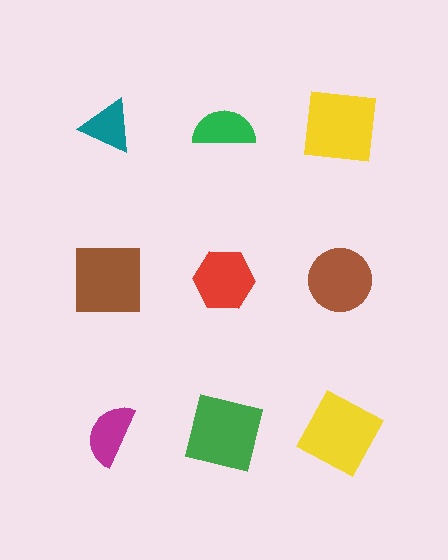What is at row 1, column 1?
A teal triangle.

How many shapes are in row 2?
3 shapes.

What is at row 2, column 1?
A brown square.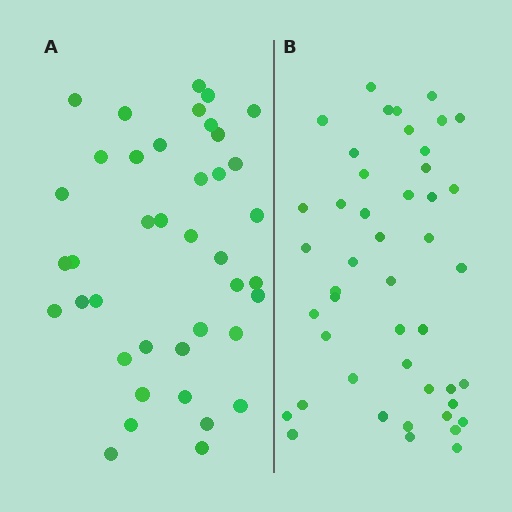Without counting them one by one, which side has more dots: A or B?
Region B (the right region) has more dots.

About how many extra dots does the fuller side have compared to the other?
Region B has about 6 more dots than region A.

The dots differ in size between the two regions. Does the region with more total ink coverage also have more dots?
No. Region A has more total ink coverage because its dots are larger, but region B actually contains more individual dots. Total area can be misleading — the number of items is what matters here.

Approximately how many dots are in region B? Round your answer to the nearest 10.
About 50 dots. (The exact count is 46, which rounds to 50.)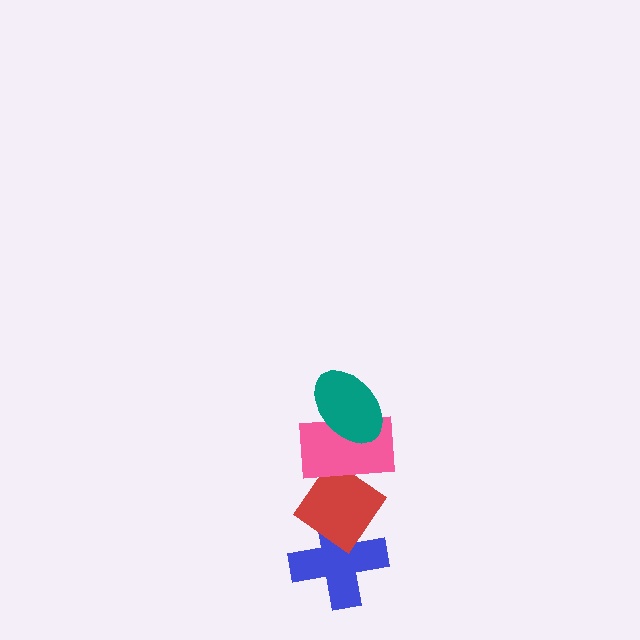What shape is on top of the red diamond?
The pink rectangle is on top of the red diamond.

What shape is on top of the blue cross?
The red diamond is on top of the blue cross.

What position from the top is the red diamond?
The red diamond is 3rd from the top.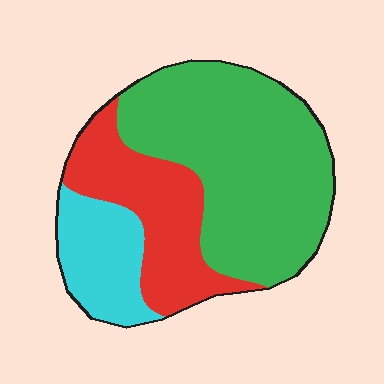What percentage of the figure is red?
Red covers roughly 25% of the figure.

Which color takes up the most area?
Green, at roughly 55%.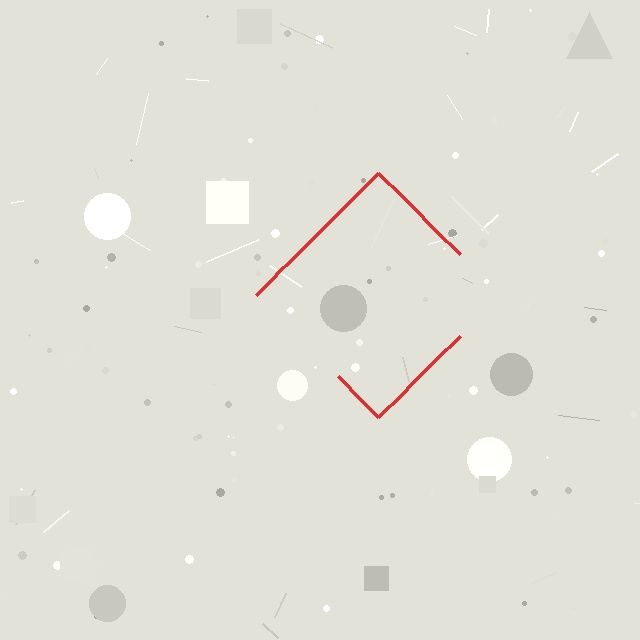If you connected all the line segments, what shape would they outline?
They would outline a diamond.